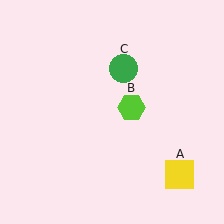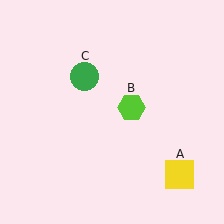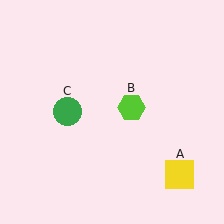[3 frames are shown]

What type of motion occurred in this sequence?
The green circle (object C) rotated counterclockwise around the center of the scene.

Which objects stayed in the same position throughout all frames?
Yellow square (object A) and lime hexagon (object B) remained stationary.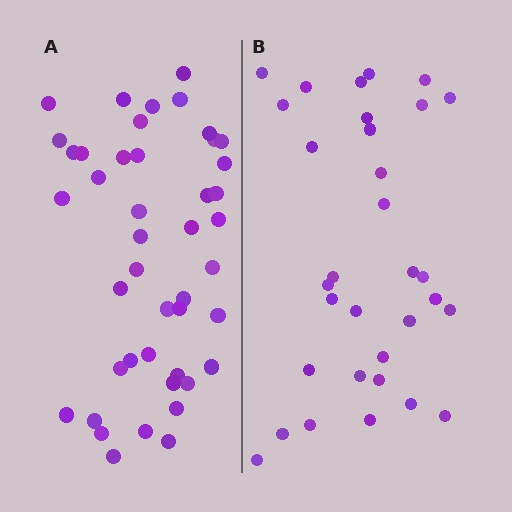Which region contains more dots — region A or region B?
Region A (the left region) has more dots.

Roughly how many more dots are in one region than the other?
Region A has roughly 12 or so more dots than region B.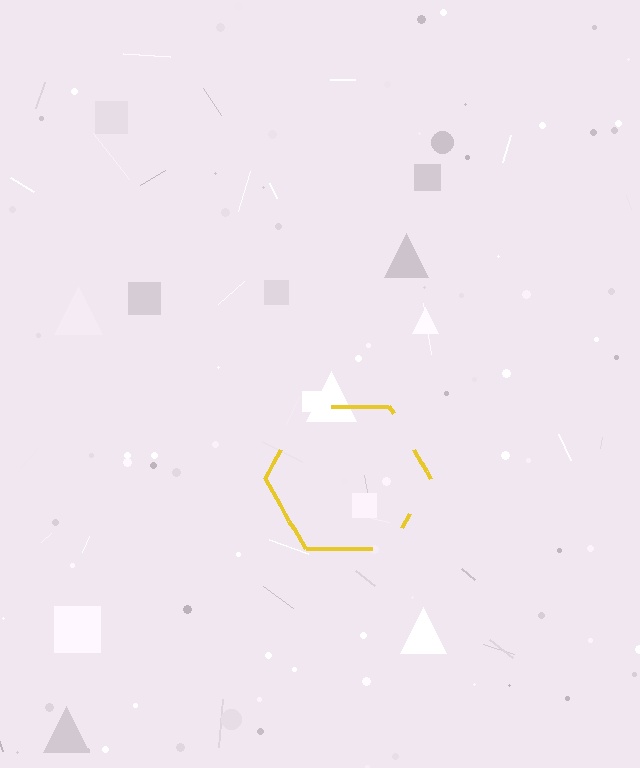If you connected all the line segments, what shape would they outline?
They would outline a hexagon.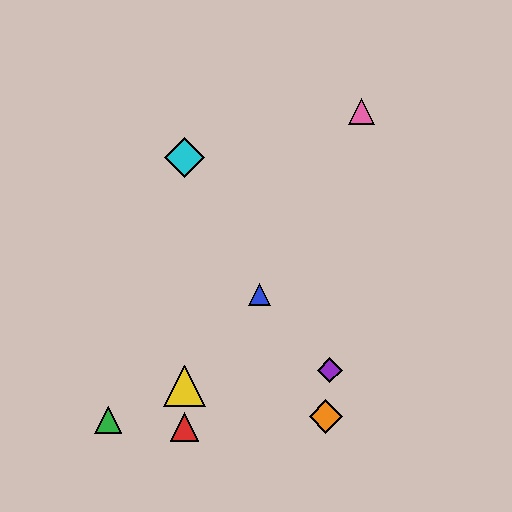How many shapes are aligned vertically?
3 shapes (the red triangle, the yellow triangle, the cyan diamond) are aligned vertically.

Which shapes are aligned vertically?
The red triangle, the yellow triangle, the cyan diamond are aligned vertically.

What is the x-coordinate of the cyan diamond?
The cyan diamond is at x≈185.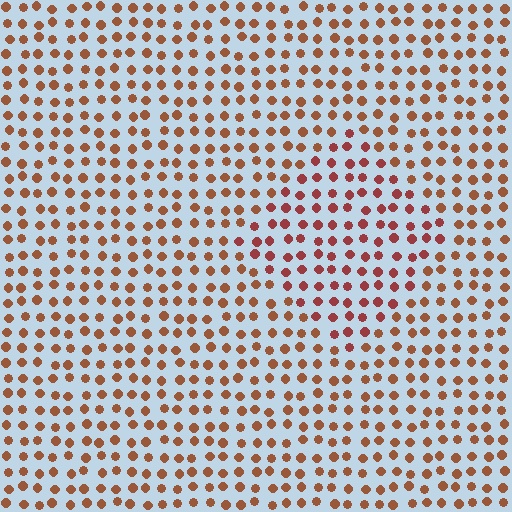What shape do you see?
I see a diamond.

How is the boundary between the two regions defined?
The boundary is defined purely by a slight shift in hue (about 22 degrees). Spacing, size, and orientation are identical on both sides.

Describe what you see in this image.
The image is filled with small brown elements in a uniform arrangement. A diamond-shaped region is visible where the elements are tinted to a slightly different hue, forming a subtle color boundary.